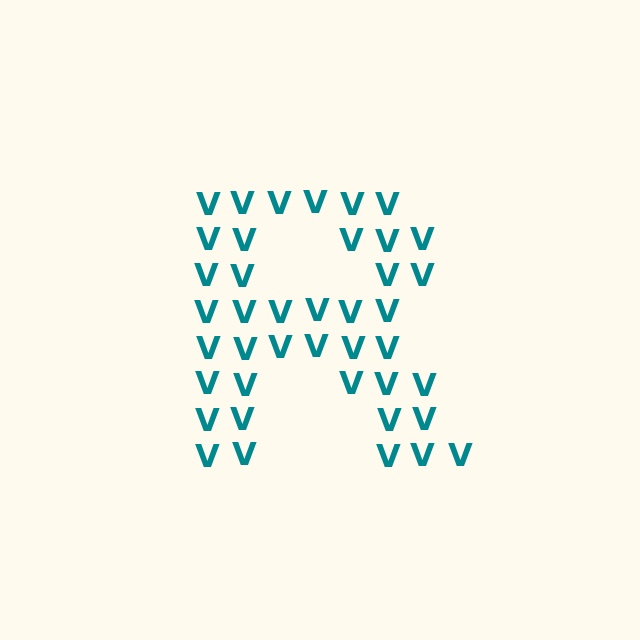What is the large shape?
The large shape is the letter R.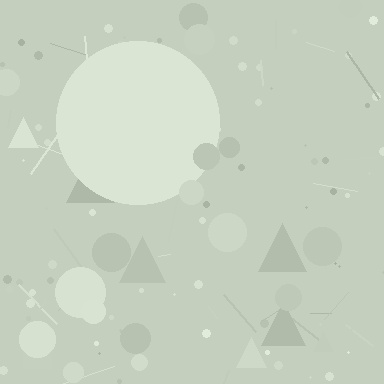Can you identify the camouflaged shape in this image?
The camouflaged shape is a circle.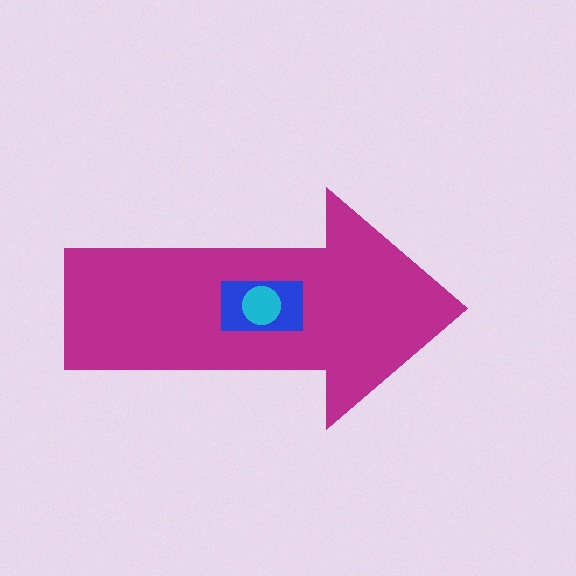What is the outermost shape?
The magenta arrow.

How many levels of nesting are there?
3.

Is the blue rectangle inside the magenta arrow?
Yes.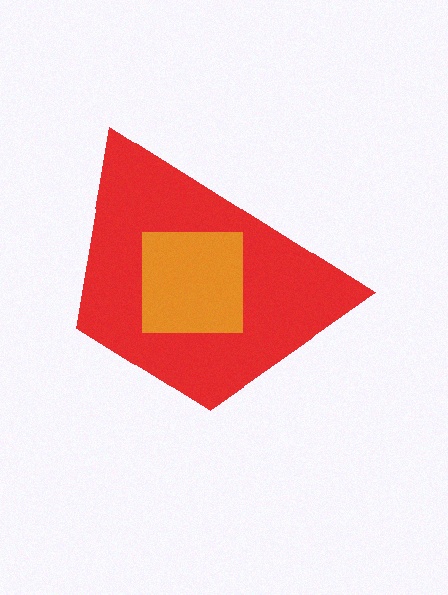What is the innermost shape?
The orange square.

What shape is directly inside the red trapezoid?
The orange square.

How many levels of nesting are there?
2.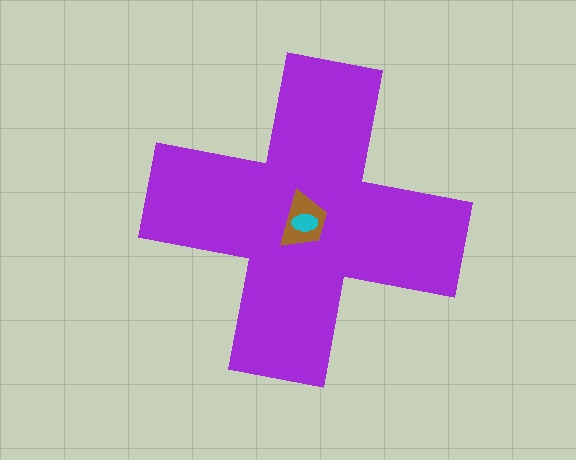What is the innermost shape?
The cyan ellipse.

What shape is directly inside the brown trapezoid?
The cyan ellipse.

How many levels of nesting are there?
3.